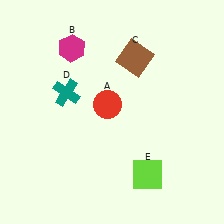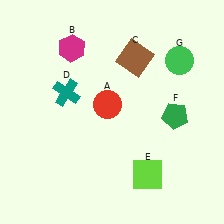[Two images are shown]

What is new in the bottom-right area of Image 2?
A green pentagon (F) was added in the bottom-right area of Image 2.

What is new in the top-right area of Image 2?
A green circle (G) was added in the top-right area of Image 2.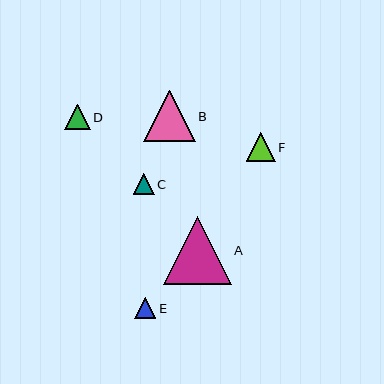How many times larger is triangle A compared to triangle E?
Triangle A is approximately 3.2 times the size of triangle E.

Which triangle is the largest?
Triangle A is the largest with a size of approximately 68 pixels.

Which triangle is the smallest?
Triangle C is the smallest with a size of approximately 21 pixels.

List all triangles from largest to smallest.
From largest to smallest: A, B, F, D, E, C.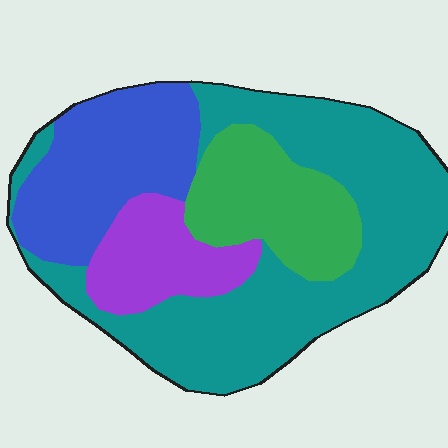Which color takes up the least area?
Purple, at roughly 15%.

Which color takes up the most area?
Teal, at roughly 45%.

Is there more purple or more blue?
Blue.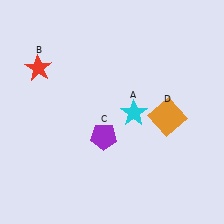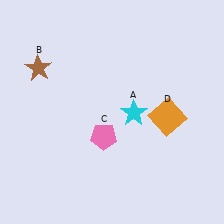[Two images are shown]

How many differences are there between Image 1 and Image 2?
There are 2 differences between the two images.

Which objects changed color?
B changed from red to brown. C changed from purple to pink.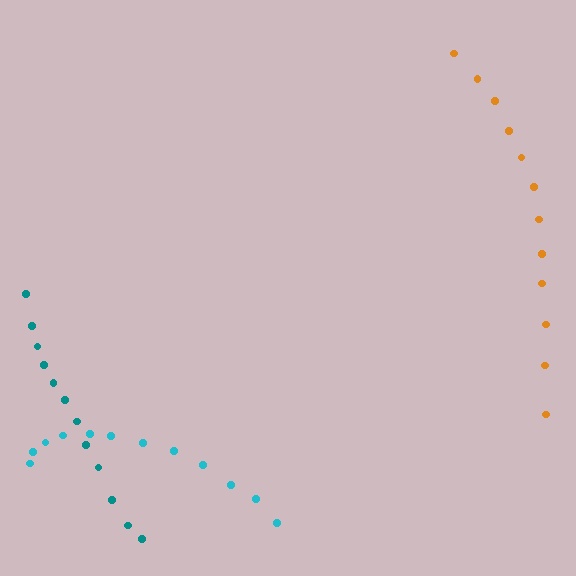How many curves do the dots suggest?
There are 3 distinct paths.